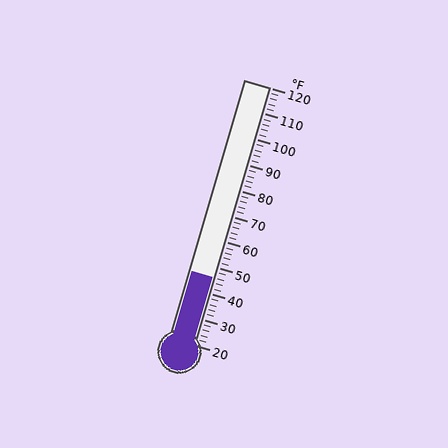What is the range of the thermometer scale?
The thermometer scale ranges from 20°F to 120°F.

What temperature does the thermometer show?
The thermometer shows approximately 46°F.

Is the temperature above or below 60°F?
The temperature is below 60°F.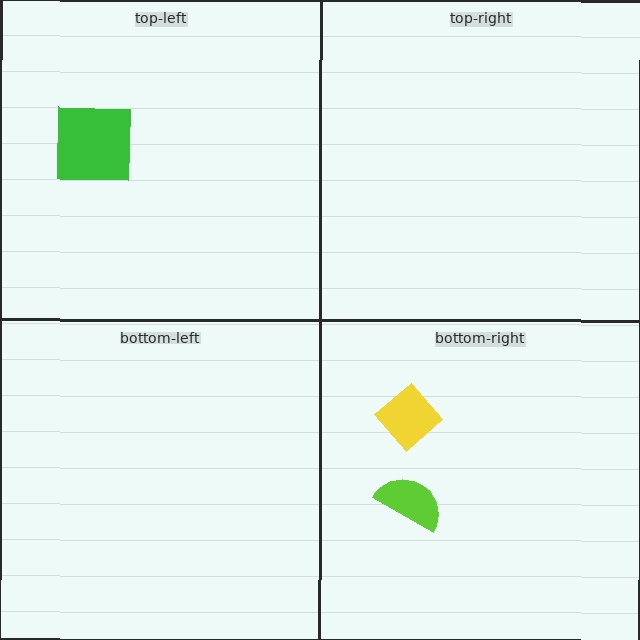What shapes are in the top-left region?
The green square.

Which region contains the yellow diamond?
The bottom-right region.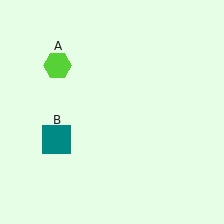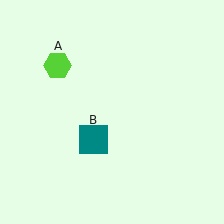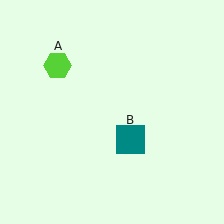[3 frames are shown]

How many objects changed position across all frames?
1 object changed position: teal square (object B).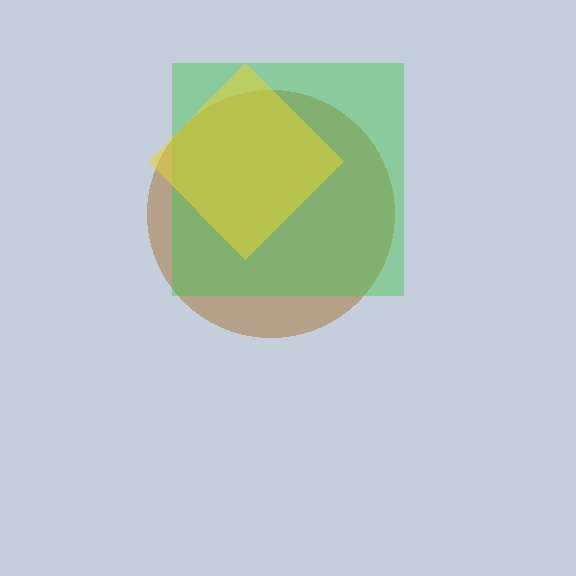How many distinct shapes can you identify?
There are 3 distinct shapes: a brown circle, a green square, a yellow diamond.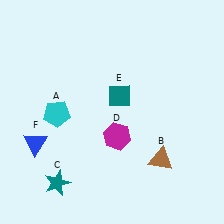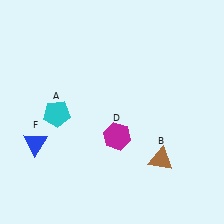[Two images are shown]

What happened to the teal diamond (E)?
The teal diamond (E) was removed in Image 2. It was in the top-right area of Image 1.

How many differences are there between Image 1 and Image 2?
There are 2 differences between the two images.